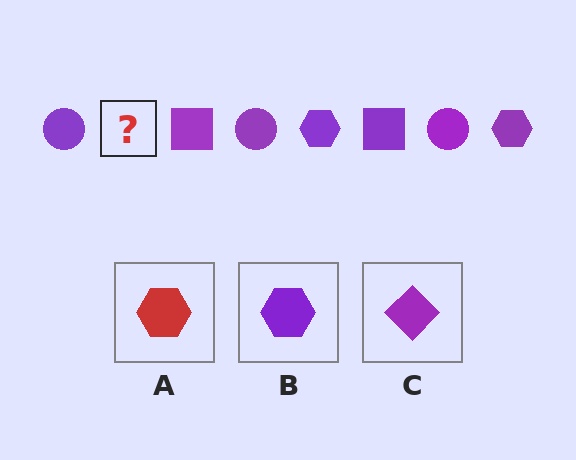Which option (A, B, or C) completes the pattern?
B.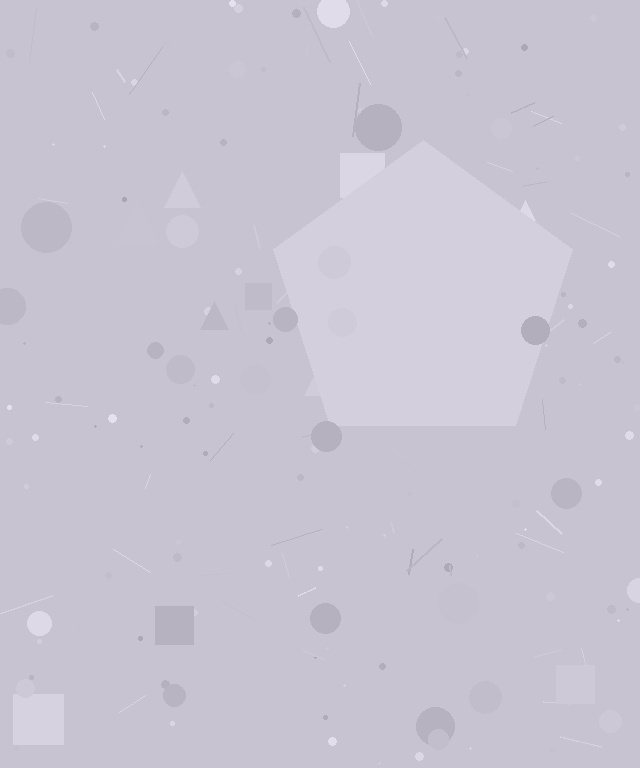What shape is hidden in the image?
A pentagon is hidden in the image.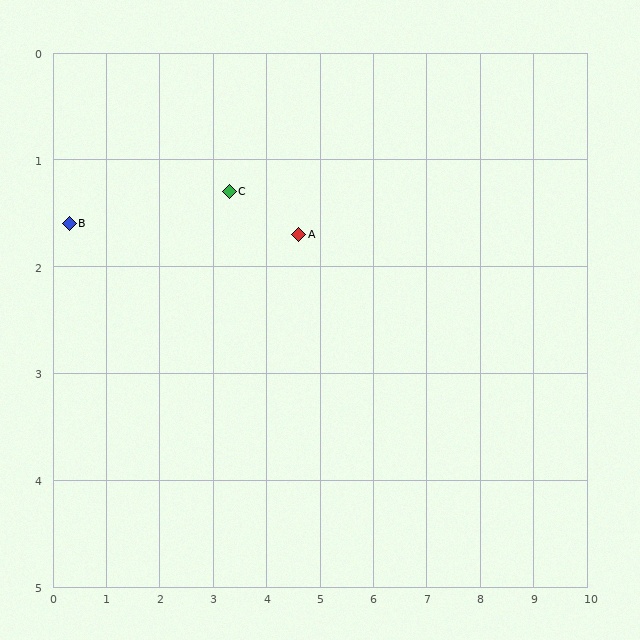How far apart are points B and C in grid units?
Points B and C are about 3.0 grid units apart.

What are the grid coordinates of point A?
Point A is at approximately (4.6, 1.7).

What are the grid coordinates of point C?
Point C is at approximately (3.3, 1.3).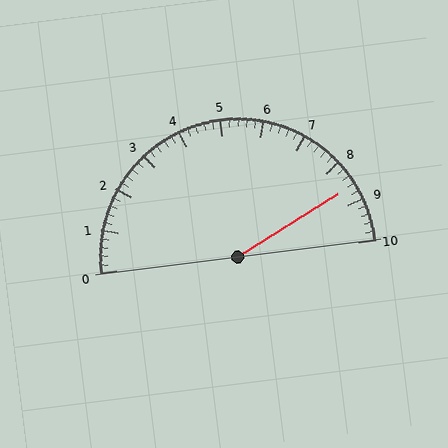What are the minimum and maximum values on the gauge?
The gauge ranges from 0 to 10.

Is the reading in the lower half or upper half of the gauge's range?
The reading is in the upper half of the range (0 to 10).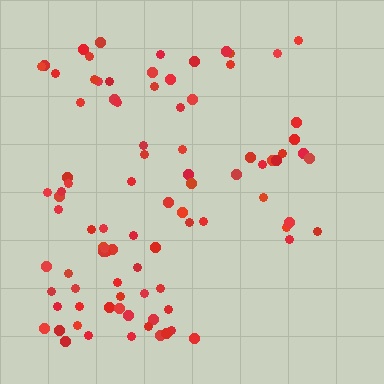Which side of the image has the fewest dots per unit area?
The right.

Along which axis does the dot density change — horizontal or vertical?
Horizontal.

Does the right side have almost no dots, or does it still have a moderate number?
Still a moderate number, just noticeably fewer than the left.